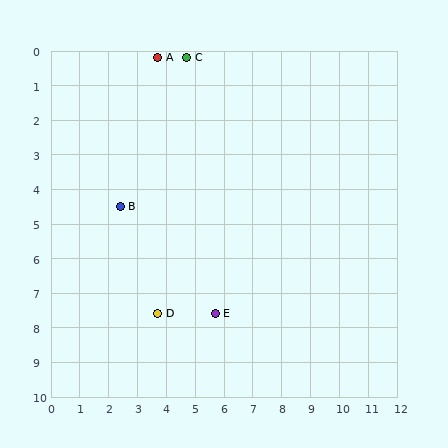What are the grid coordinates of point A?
Point A is at approximately (3.7, 0.2).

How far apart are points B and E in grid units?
Points B and E are about 4.5 grid units apart.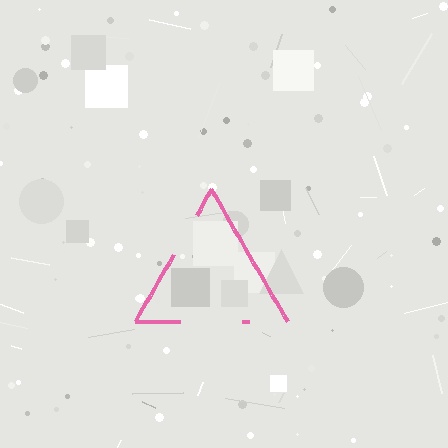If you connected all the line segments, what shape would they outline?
They would outline a triangle.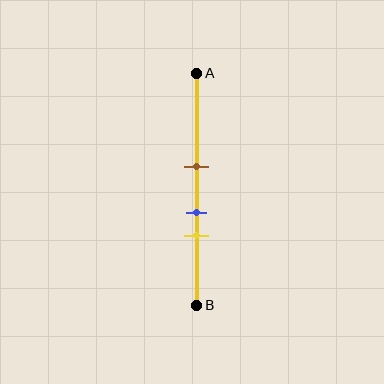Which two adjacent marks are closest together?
The blue and yellow marks are the closest adjacent pair.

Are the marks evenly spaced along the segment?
Yes, the marks are approximately evenly spaced.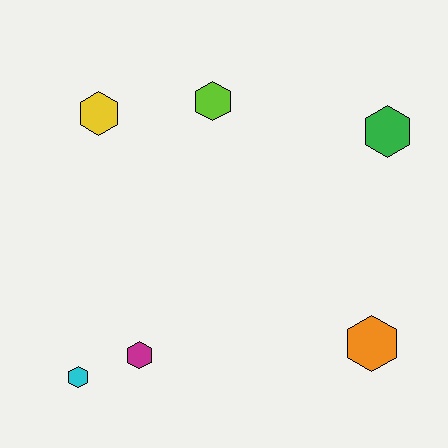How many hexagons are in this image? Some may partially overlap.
There are 6 hexagons.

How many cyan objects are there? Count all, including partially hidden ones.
There is 1 cyan object.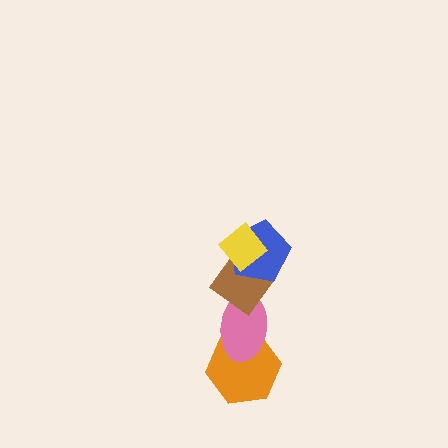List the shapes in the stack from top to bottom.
From top to bottom: the yellow diamond, the blue pentagon, the brown diamond, the pink ellipse, the orange hexagon.